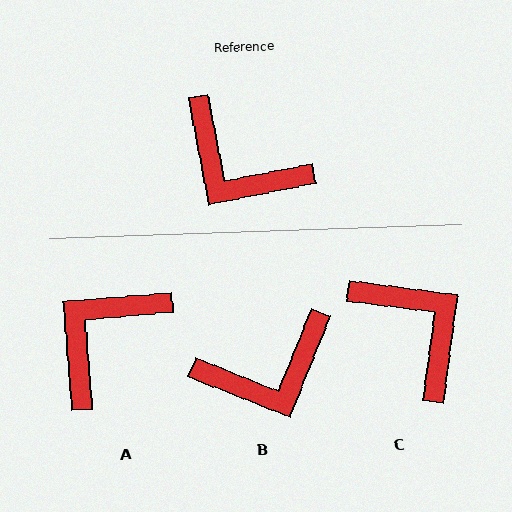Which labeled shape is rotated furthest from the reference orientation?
C, about 161 degrees away.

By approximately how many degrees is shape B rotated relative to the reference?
Approximately 57 degrees counter-clockwise.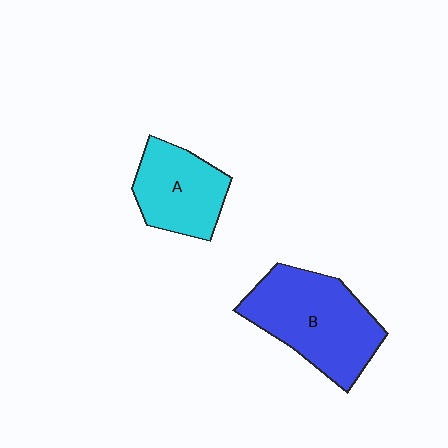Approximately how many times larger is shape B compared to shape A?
Approximately 1.5 times.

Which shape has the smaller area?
Shape A (cyan).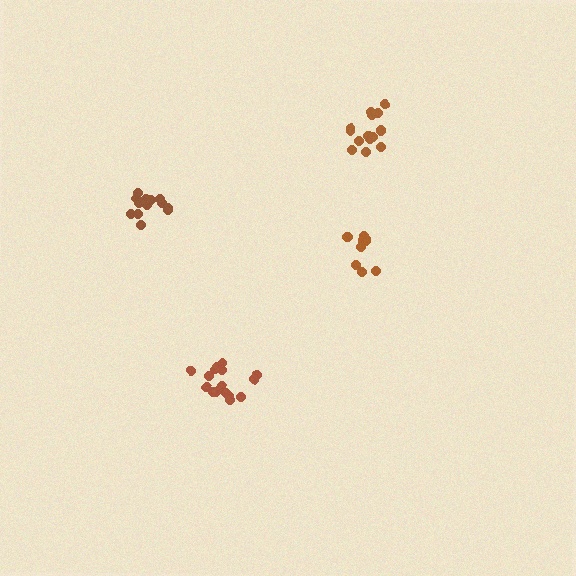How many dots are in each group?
Group 1: 13 dots, Group 2: 16 dots, Group 3: 16 dots, Group 4: 11 dots (56 total).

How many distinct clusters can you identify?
There are 4 distinct clusters.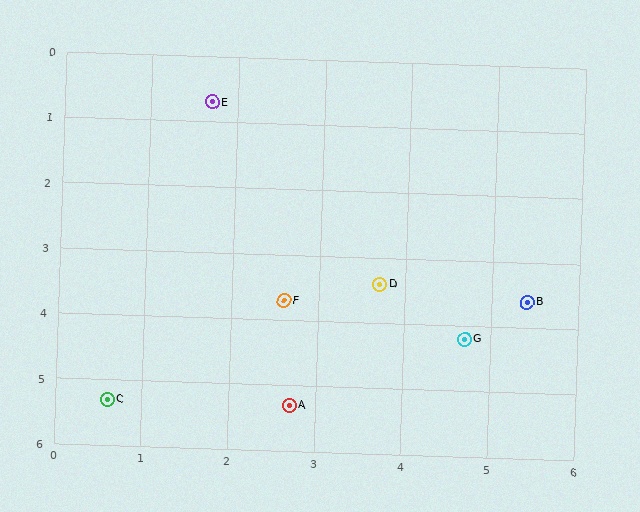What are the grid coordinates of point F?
Point F is at approximately (2.6, 3.7).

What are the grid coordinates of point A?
Point A is at approximately (2.7, 5.3).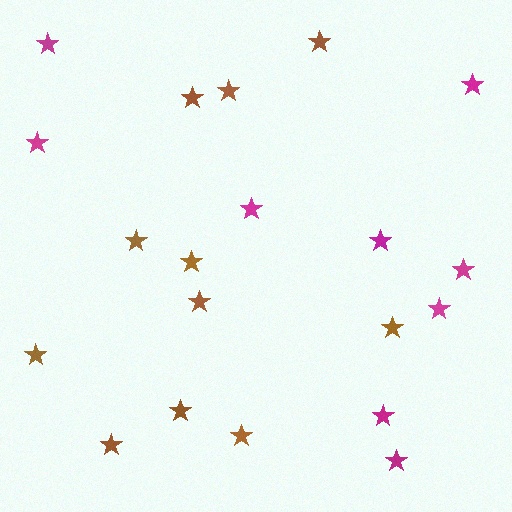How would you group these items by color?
There are 2 groups: one group of brown stars (11) and one group of magenta stars (9).